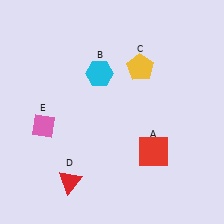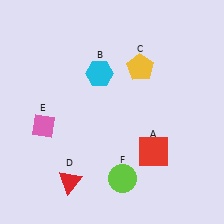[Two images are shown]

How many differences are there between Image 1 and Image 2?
There is 1 difference between the two images.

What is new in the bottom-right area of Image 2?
A lime circle (F) was added in the bottom-right area of Image 2.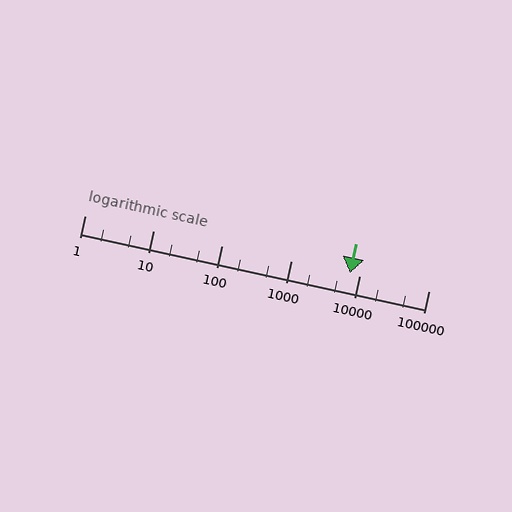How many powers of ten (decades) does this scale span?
The scale spans 5 decades, from 1 to 100000.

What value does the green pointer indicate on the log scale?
The pointer indicates approximately 7300.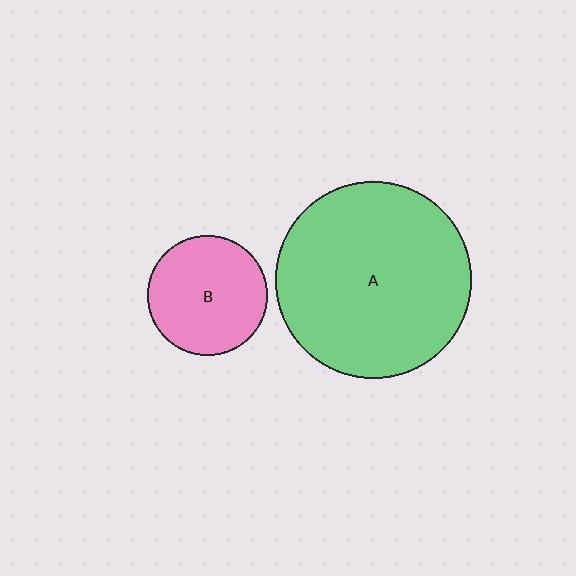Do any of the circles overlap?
No, none of the circles overlap.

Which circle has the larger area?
Circle A (green).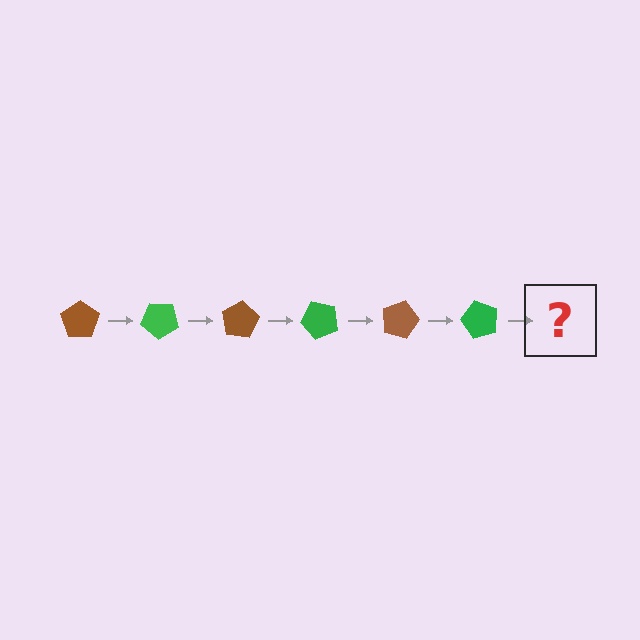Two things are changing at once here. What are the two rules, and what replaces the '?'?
The two rules are that it rotates 40 degrees each step and the color cycles through brown and green. The '?' should be a brown pentagon, rotated 240 degrees from the start.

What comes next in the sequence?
The next element should be a brown pentagon, rotated 240 degrees from the start.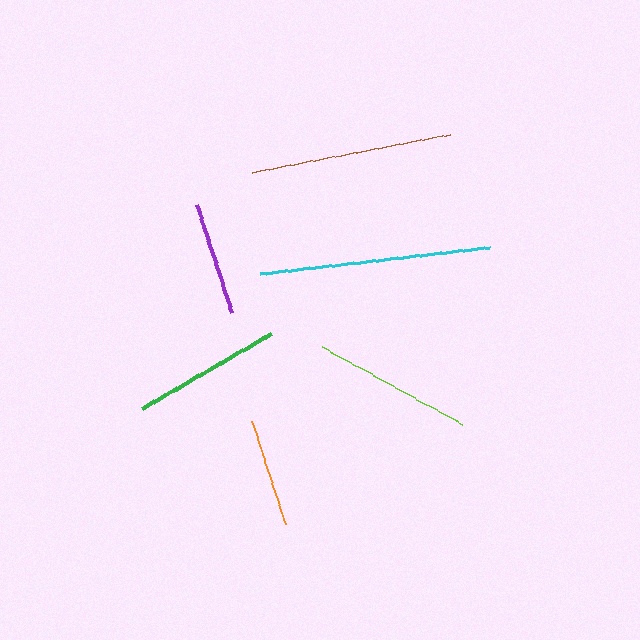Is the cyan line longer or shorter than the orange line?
The cyan line is longer than the orange line.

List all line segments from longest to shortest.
From longest to shortest: cyan, brown, lime, green, purple, orange.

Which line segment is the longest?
The cyan line is the longest at approximately 230 pixels.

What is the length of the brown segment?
The brown segment is approximately 202 pixels long.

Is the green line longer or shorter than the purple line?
The green line is longer than the purple line.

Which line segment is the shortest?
The orange line is the shortest at approximately 107 pixels.